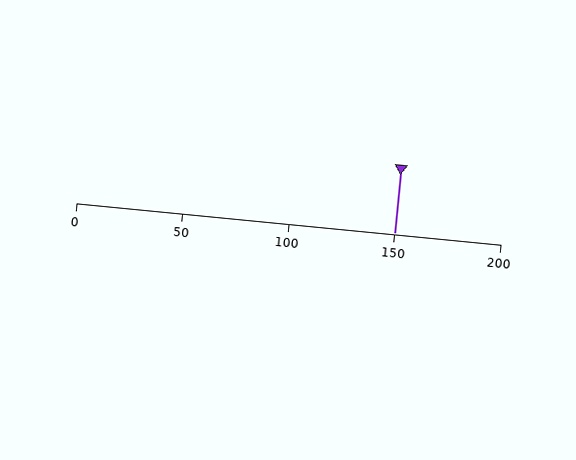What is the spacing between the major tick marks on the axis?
The major ticks are spaced 50 apart.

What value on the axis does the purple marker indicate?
The marker indicates approximately 150.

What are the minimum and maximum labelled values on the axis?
The axis runs from 0 to 200.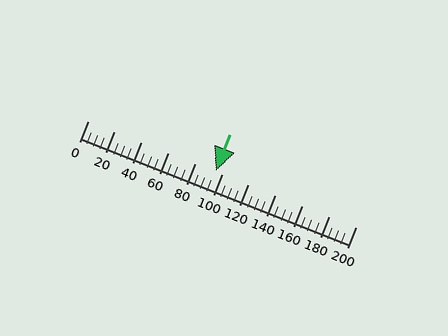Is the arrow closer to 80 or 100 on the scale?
The arrow is closer to 100.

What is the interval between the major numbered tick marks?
The major tick marks are spaced 20 units apart.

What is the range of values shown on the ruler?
The ruler shows values from 0 to 200.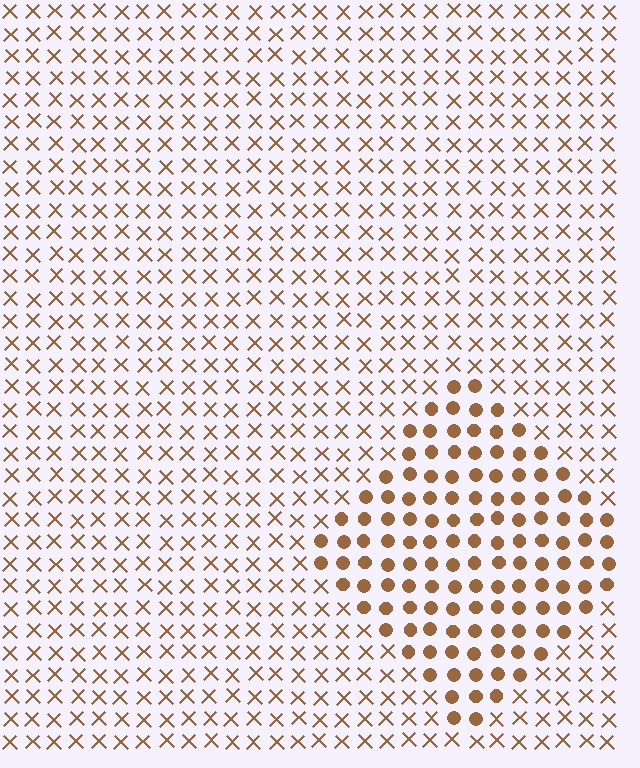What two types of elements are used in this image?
The image uses circles inside the diamond region and X marks outside it.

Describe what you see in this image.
The image is filled with small brown elements arranged in a uniform grid. A diamond-shaped region contains circles, while the surrounding area contains X marks. The boundary is defined purely by the change in element shape.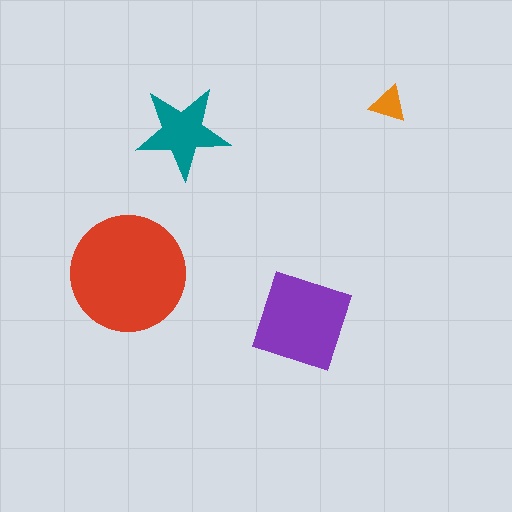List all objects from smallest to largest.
The orange triangle, the teal star, the purple diamond, the red circle.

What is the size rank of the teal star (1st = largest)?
3rd.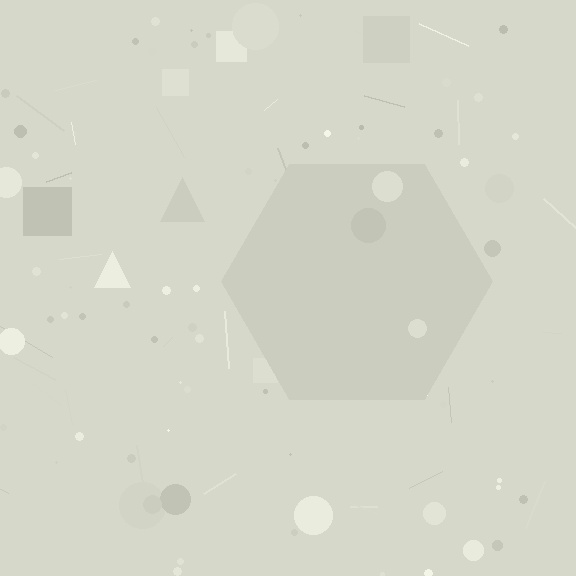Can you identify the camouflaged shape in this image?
The camouflaged shape is a hexagon.